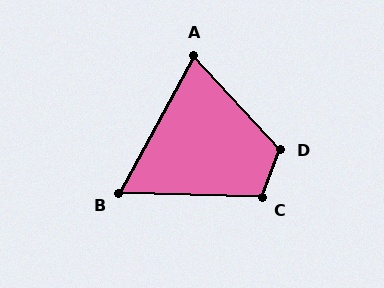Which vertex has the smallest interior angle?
B, at approximately 63 degrees.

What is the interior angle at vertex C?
Approximately 109 degrees (obtuse).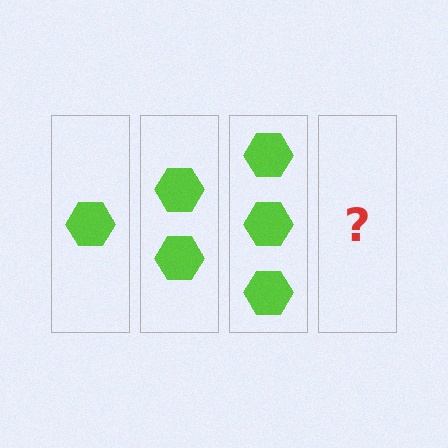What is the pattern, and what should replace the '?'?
The pattern is that each step adds one more hexagon. The '?' should be 4 hexagons.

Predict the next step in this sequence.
The next step is 4 hexagons.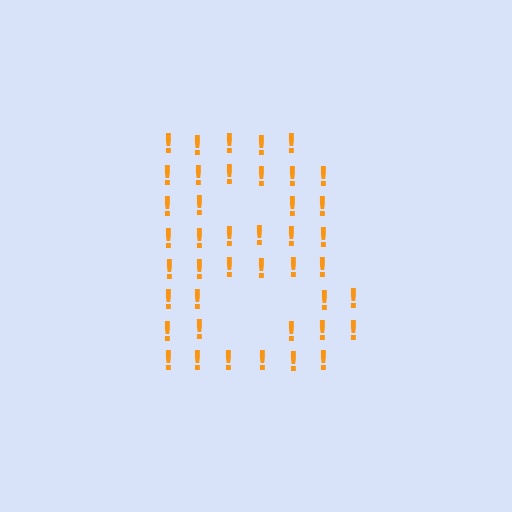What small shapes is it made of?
It is made of small exclamation marks.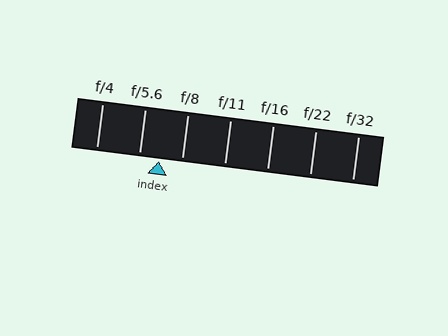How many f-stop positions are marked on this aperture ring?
There are 7 f-stop positions marked.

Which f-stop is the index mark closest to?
The index mark is closest to f/5.6.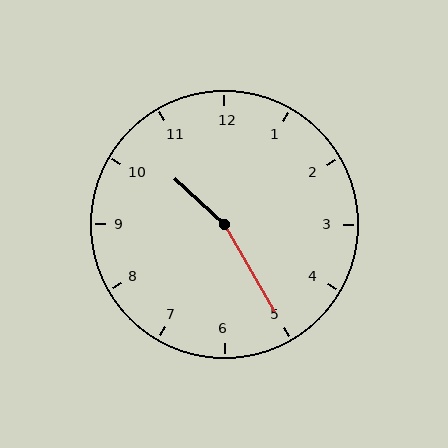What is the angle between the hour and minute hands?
Approximately 162 degrees.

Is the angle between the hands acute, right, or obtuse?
It is obtuse.